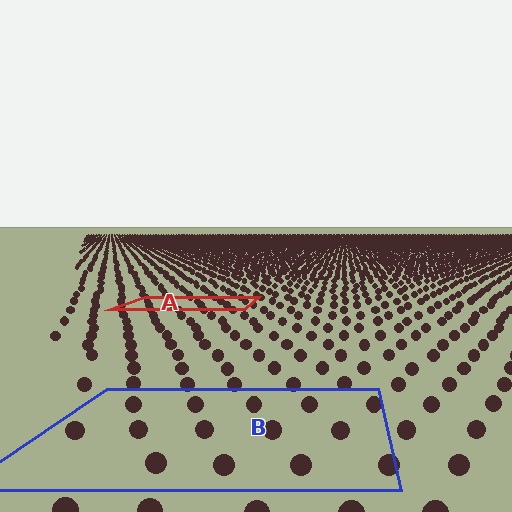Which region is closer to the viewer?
Region B is closer. The texture elements there are larger and more spread out.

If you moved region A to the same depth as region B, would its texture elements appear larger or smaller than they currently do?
They would appear larger. At a closer depth, the same texture elements are projected at a bigger on-screen size.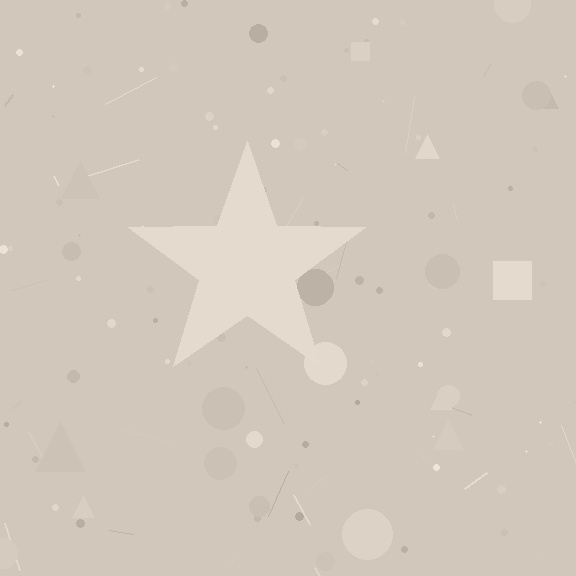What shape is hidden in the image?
A star is hidden in the image.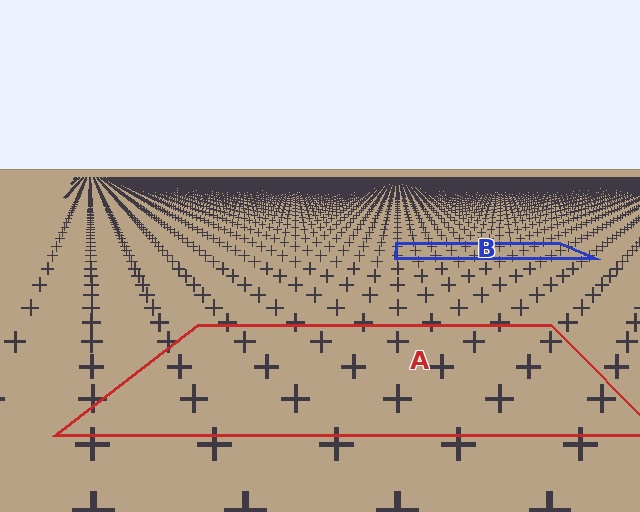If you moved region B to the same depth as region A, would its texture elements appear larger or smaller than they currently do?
They would appear larger. At a closer depth, the same texture elements are projected at a bigger on-screen size.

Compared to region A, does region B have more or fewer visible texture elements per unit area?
Region B has more texture elements per unit area — they are packed more densely because it is farther away.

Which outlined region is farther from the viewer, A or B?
Region B is farther from the viewer — the texture elements inside it appear smaller and more densely packed.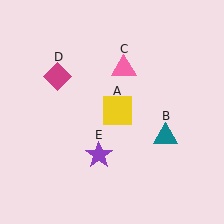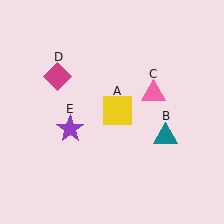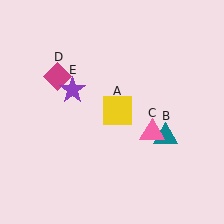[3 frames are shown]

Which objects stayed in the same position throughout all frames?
Yellow square (object A) and teal triangle (object B) and magenta diamond (object D) remained stationary.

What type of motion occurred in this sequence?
The pink triangle (object C), purple star (object E) rotated clockwise around the center of the scene.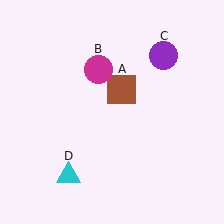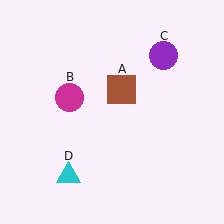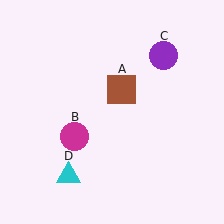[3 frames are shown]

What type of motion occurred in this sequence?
The magenta circle (object B) rotated counterclockwise around the center of the scene.